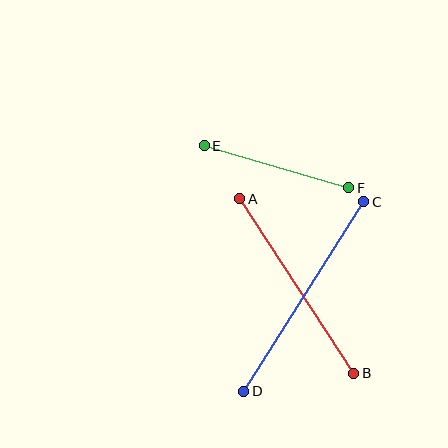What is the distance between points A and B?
The distance is approximately 208 pixels.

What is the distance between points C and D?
The distance is approximately 224 pixels.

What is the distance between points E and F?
The distance is approximately 151 pixels.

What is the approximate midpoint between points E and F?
The midpoint is at approximately (277, 167) pixels.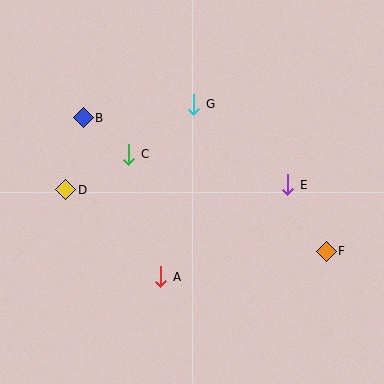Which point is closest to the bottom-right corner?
Point F is closest to the bottom-right corner.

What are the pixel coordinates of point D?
Point D is at (66, 190).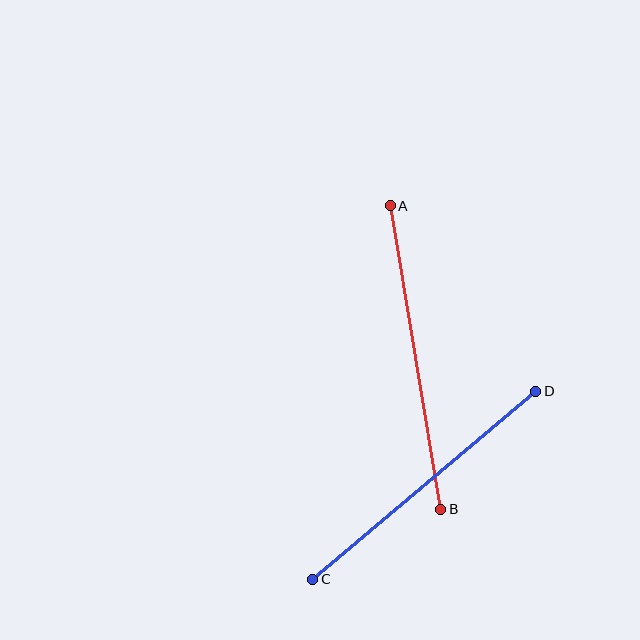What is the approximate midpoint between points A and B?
The midpoint is at approximately (416, 358) pixels.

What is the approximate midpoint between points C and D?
The midpoint is at approximately (424, 485) pixels.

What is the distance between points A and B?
The distance is approximately 308 pixels.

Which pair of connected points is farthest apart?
Points A and B are farthest apart.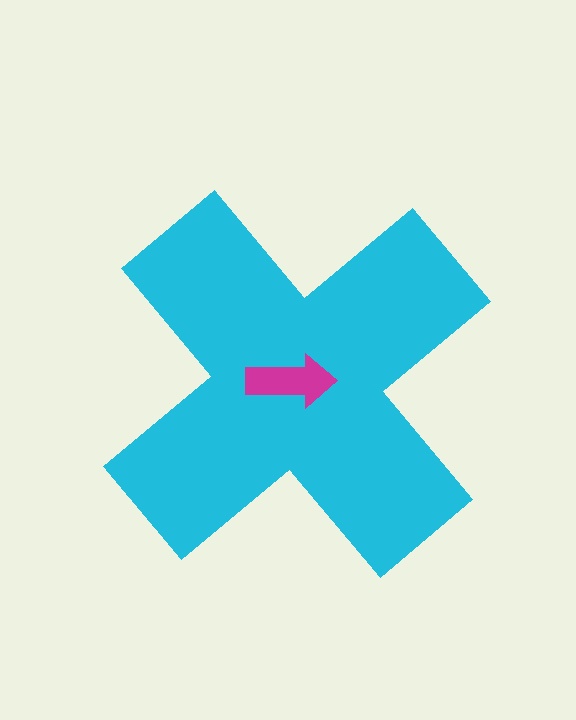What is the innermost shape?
The magenta arrow.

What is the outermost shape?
The cyan cross.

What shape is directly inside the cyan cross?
The magenta arrow.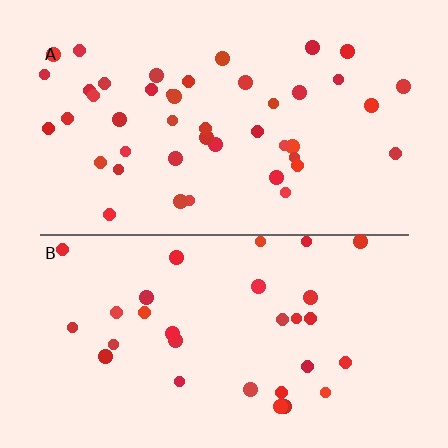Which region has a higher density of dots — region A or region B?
A (the top).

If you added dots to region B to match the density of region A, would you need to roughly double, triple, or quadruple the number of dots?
Approximately double.